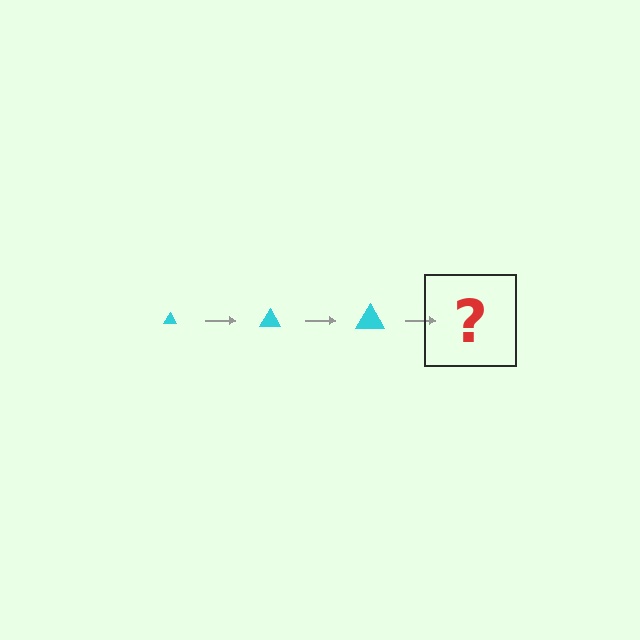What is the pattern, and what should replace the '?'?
The pattern is that the triangle gets progressively larger each step. The '?' should be a cyan triangle, larger than the previous one.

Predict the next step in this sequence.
The next step is a cyan triangle, larger than the previous one.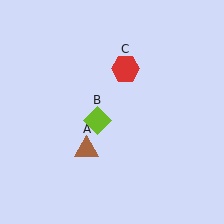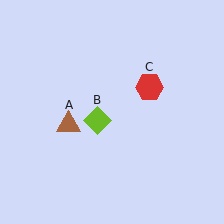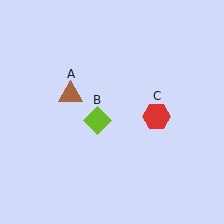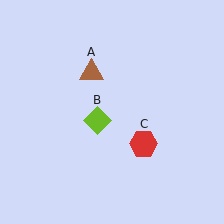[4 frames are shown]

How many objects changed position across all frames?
2 objects changed position: brown triangle (object A), red hexagon (object C).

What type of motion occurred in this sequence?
The brown triangle (object A), red hexagon (object C) rotated clockwise around the center of the scene.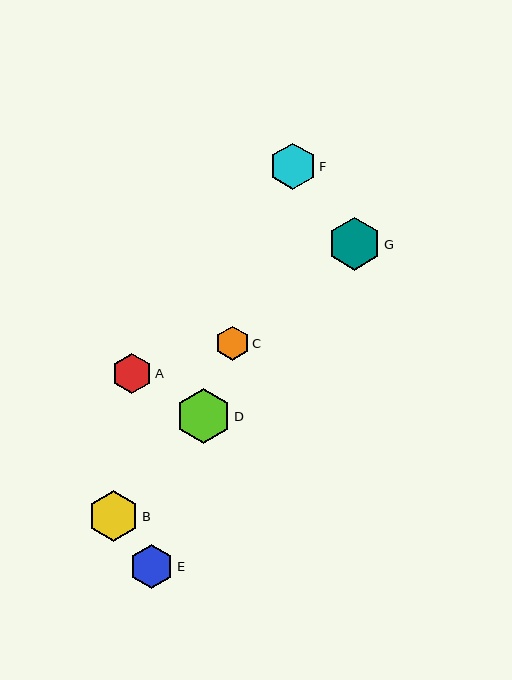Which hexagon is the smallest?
Hexagon C is the smallest with a size of approximately 34 pixels.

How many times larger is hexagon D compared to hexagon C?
Hexagon D is approximately 1.6 times the size of hexagon C.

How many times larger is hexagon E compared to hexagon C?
Hexagon E is approximately 1.3 times the size of hexagon C.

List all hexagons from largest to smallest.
From largest to smallest: D, G, B, F, E, A, C.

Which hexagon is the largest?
Hexagon D is the largest with a size of approximately 55 pixels.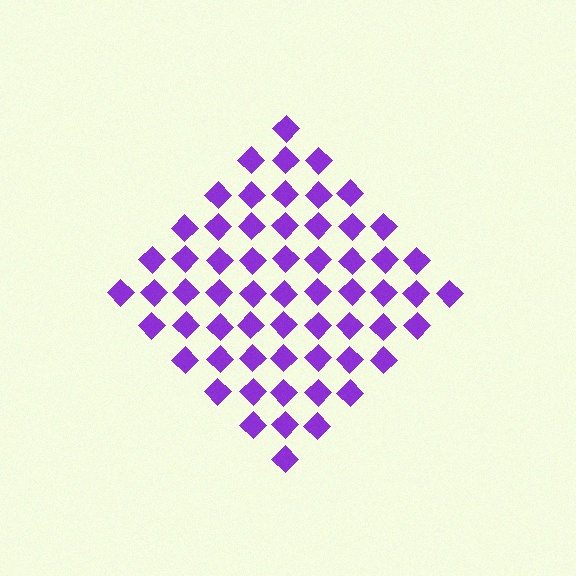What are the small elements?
The small elements are diamonds.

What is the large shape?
The large shape is a diamond.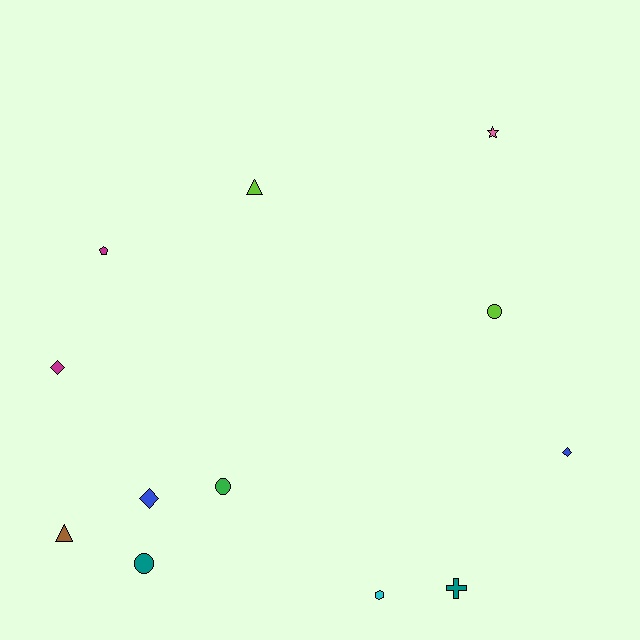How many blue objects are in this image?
There are 2 blue objects.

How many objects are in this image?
There are 12 objects.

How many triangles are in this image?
There are 2 triangles.